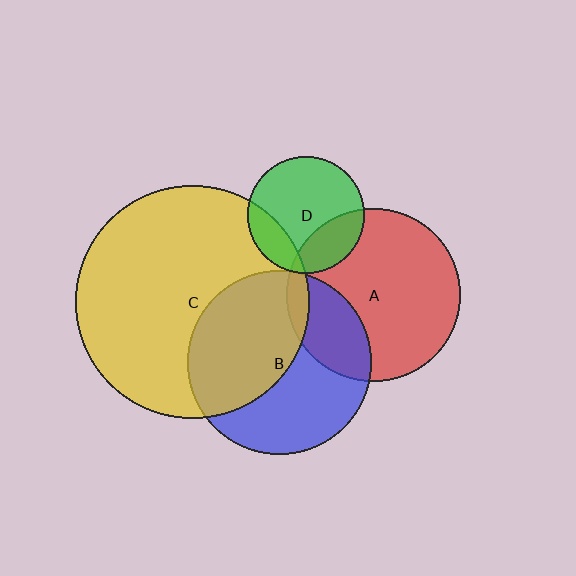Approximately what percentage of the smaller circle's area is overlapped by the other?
Approximately 25%.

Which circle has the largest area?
Circle C (yellow).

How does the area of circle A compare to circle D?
Approximately 2.2 times.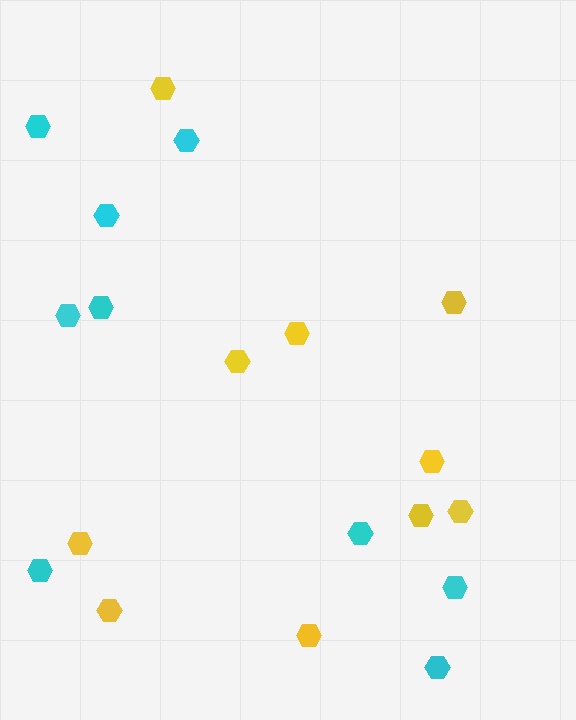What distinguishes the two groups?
There are 2 groups: one group of yellow hexagons (10) and one group of cyan hexagons (9).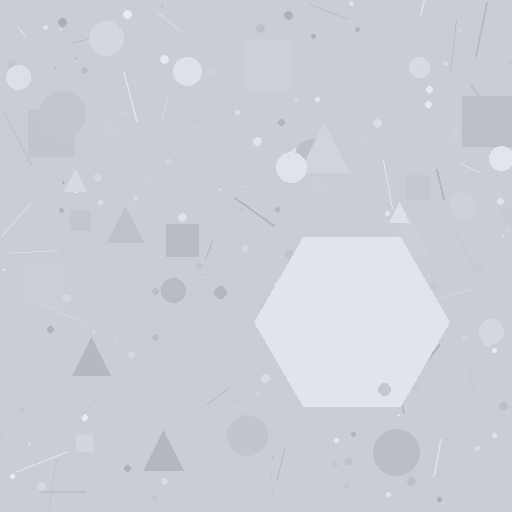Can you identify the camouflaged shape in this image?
The camouflaged shape is a hexagon.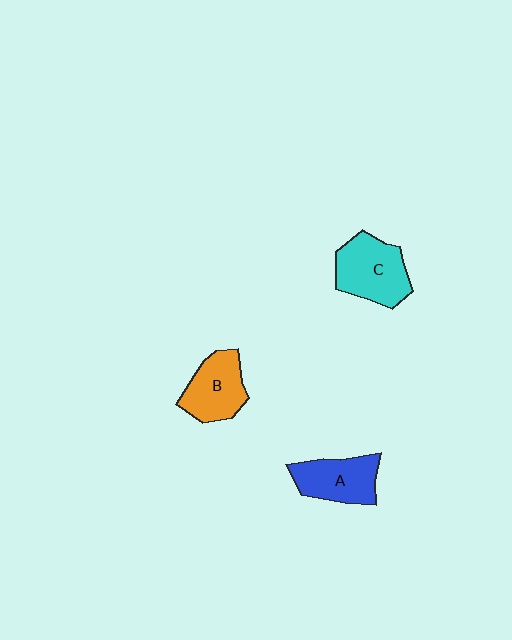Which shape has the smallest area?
Shape B (orange).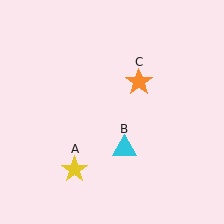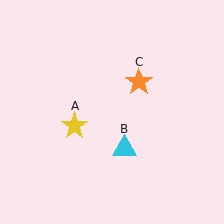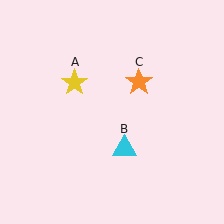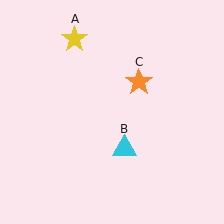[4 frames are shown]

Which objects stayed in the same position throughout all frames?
Cyan triangle (object B) and orange star (object C) remained stationary.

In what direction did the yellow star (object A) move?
The yellow star (object A) moved up.